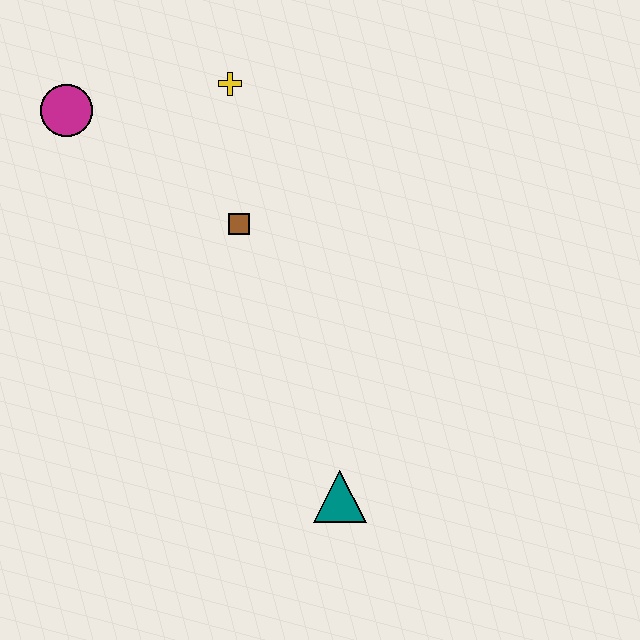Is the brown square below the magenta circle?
Yes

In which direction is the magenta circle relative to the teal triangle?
The magenta circle is above the teal triangle.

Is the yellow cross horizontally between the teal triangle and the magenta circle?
Yes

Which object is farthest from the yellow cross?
The teal triangle is farthest from the yellow cross.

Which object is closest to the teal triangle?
The brown square is closest to the teal triangle.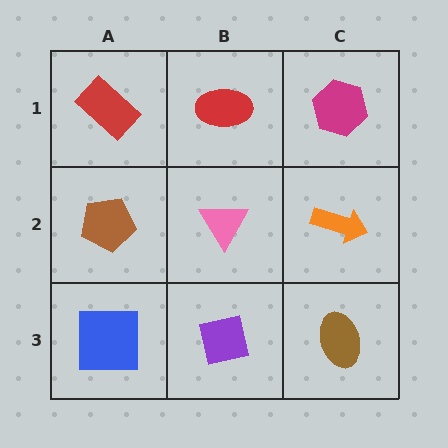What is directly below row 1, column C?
An orange arrow.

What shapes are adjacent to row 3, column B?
A pink triangle (row 2, column B), a blue square (row 3, column A), a brown ellipse (row 3, column C).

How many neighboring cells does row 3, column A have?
2.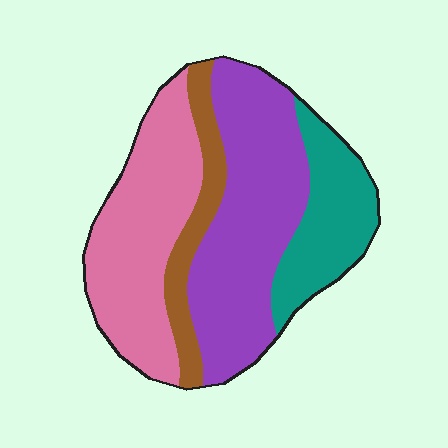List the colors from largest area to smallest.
From largest to smallest: purple, pink, teal, brown.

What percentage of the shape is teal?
Teal covers 19% of the shape.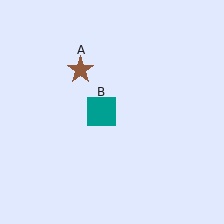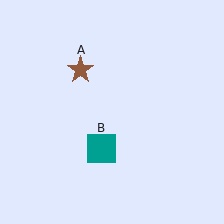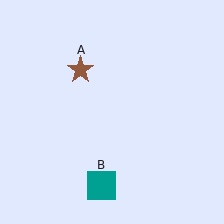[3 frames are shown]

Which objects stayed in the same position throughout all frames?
Brown star (object A) remained stationary.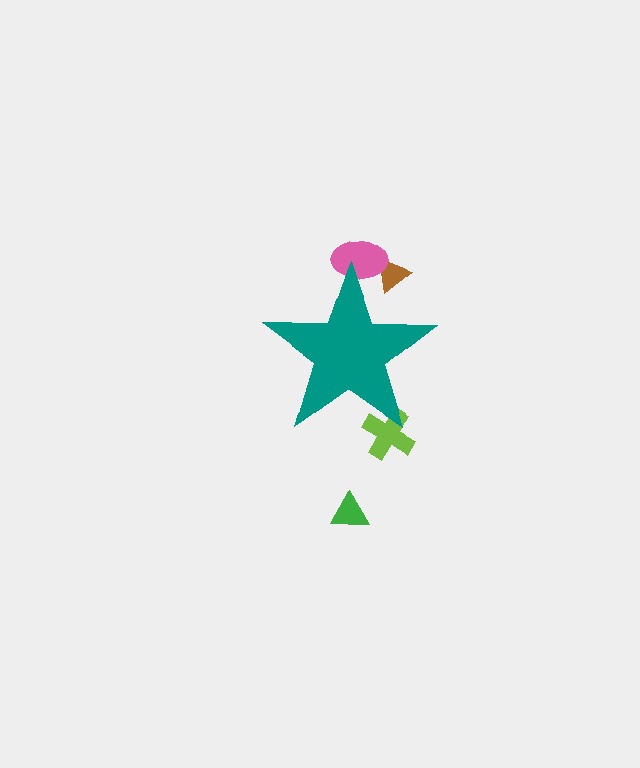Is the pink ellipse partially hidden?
Yes, the pink ellipse is partially hidden behind the teal star.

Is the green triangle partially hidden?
No, the green triangle is fully visible.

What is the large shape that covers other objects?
A teal star.